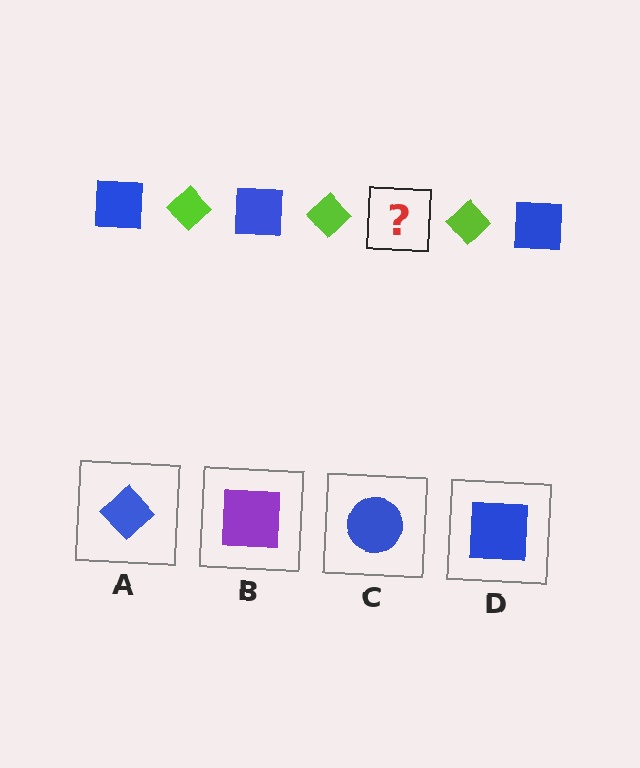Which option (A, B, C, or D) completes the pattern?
D.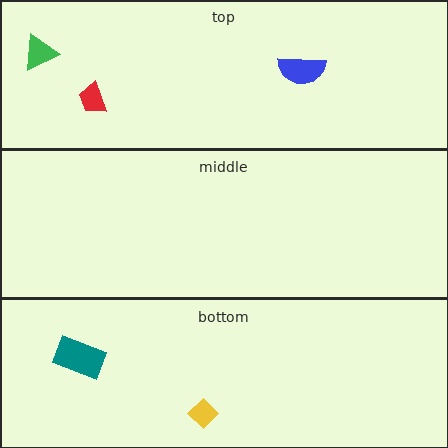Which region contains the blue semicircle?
The top region.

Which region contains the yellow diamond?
The bottom region.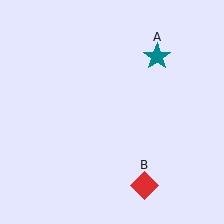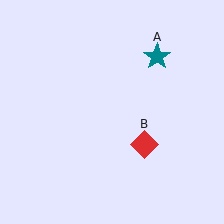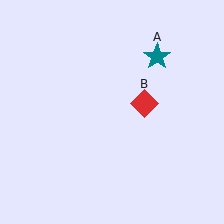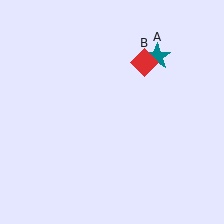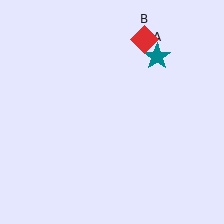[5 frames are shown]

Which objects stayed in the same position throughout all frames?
Teal star (object A) remained stationary.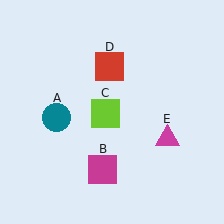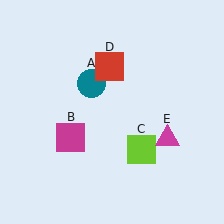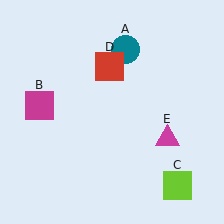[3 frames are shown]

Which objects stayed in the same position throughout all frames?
Red square (object D) and magenta triangle (object E) remained stationary.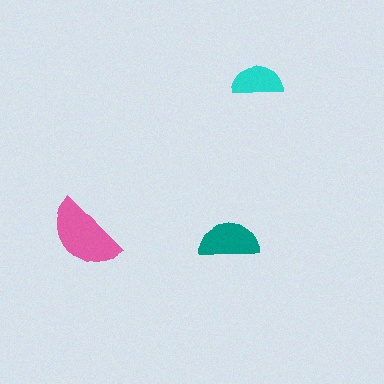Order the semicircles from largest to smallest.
the pink one, the teal one, the cyan one.